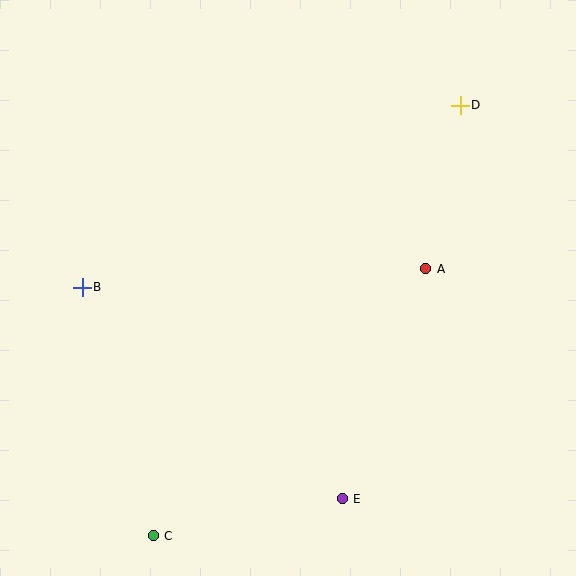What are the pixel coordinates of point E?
Point E is at (342, 499).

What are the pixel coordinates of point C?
Point C is at (153, 536).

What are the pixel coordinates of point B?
Point B is at (82, 287).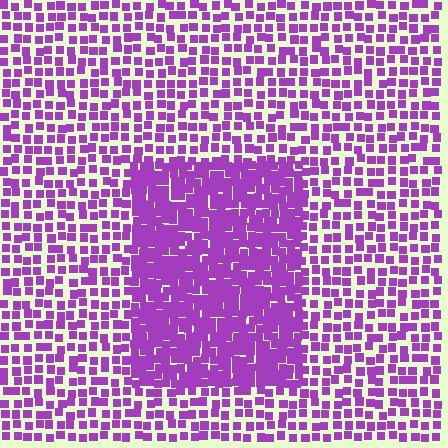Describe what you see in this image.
The image contains small purple elements arranged at two different densities. A rectangle-shaped region is visible where the elements are more densely packed than the surrounding area.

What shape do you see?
I see a rectangle.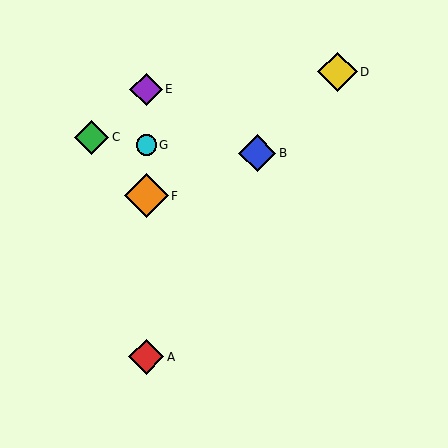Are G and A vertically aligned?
Yes, both are at x≈146.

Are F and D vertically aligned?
No, F is at x≈146 and D is at x≈337.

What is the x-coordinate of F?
Object F is at x≈146.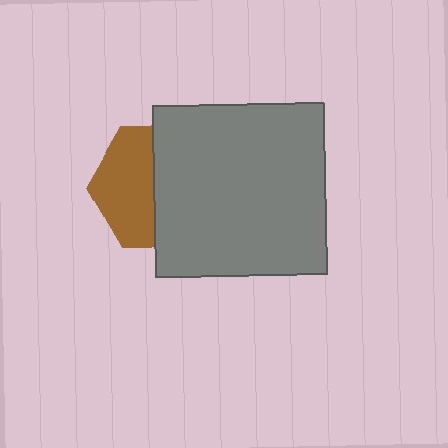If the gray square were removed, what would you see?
You would see the complete brown hexagon.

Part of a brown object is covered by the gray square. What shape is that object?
It is a hexagon.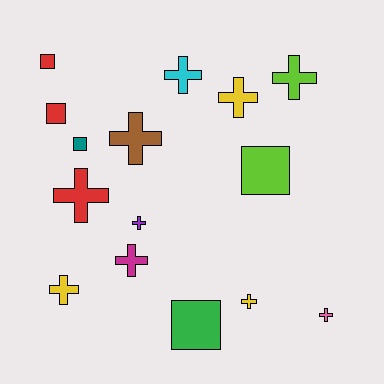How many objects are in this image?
There are 15 objects.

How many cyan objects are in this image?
There is 1 cyan object.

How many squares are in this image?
There are 5 squares.